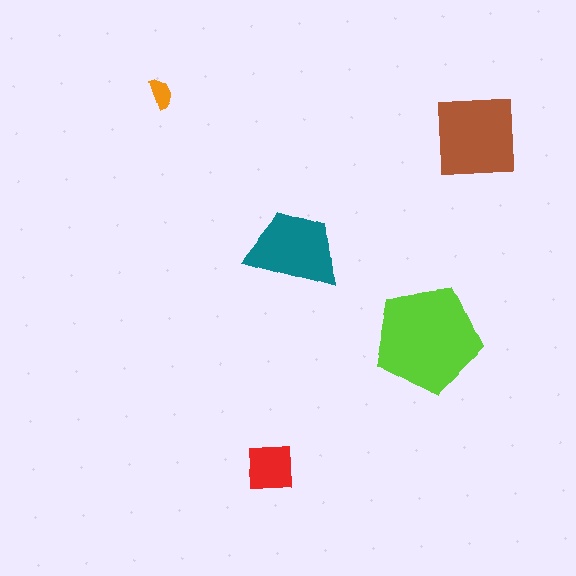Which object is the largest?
The lime pentagon.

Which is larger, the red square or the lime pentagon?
The lime pentagon.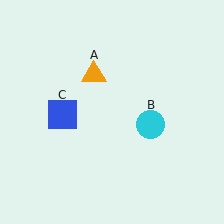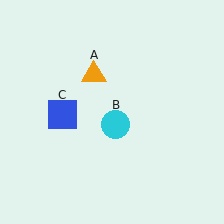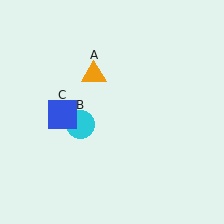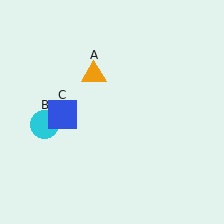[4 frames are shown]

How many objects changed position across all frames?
1 object changed position: cyan circle (object B).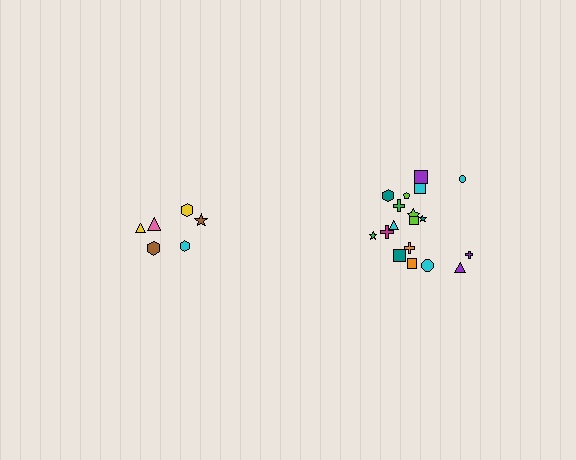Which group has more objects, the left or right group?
The right group.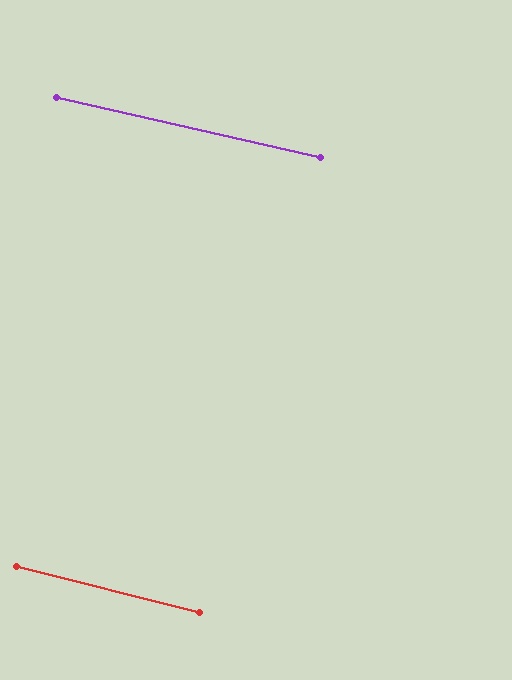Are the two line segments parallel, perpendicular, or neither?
Parallel — their directions differ by only 1.4°.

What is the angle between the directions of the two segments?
Approximately 1 degree.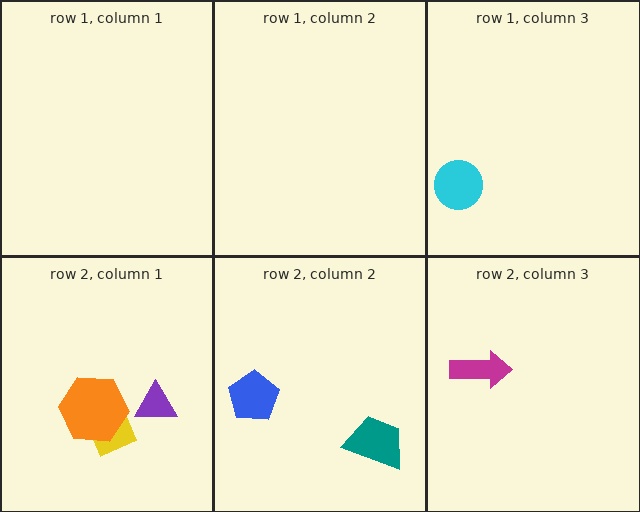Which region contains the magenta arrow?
The row 2, column 3 region.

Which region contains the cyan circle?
The row 1, column 3 region.